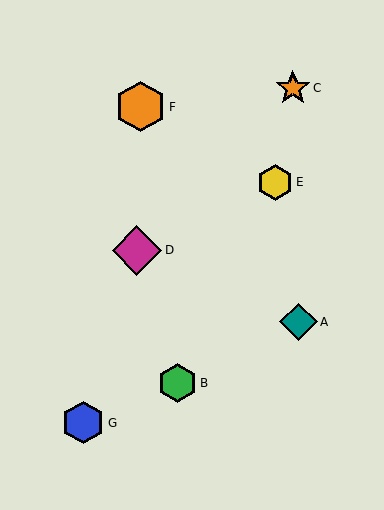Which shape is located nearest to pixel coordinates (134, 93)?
The orange hexagon (labeled F) at (141, 107) is nearest to that location.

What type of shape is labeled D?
Shape D is a magenta diamond.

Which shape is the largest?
The orange hexagon (labeled F) is the largest.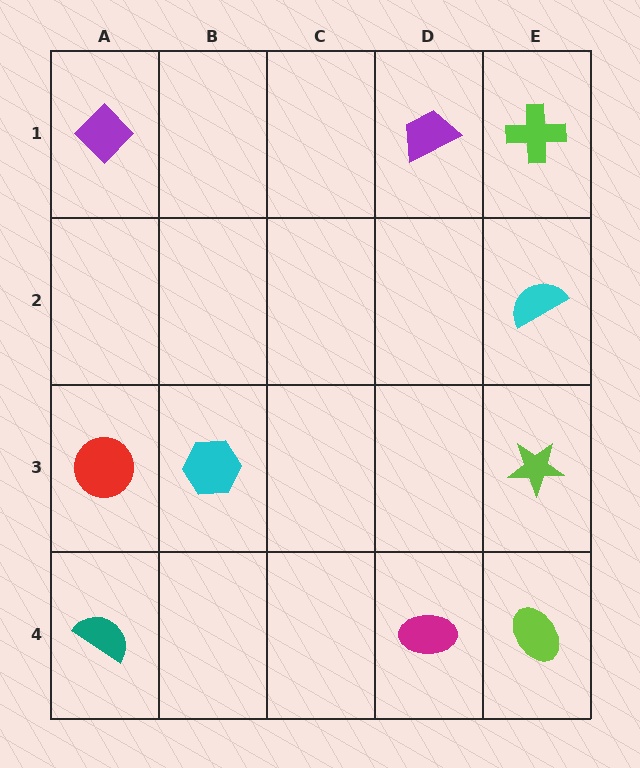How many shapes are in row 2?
1 shape.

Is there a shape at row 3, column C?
No, that cell is empty.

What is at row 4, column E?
A lime ellipse.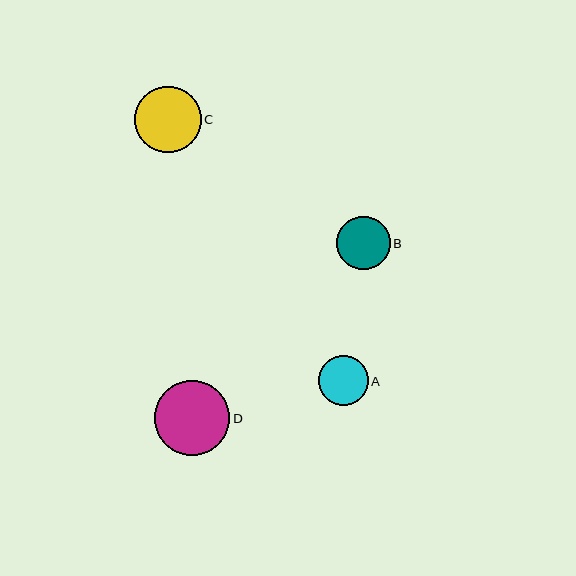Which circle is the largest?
Circle D is the largest with a size of approximately 75 pixels.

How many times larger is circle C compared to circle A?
Circle C is approximately 1.3 times the size of circle A.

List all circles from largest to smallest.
From largest to smallest: D, C, B, A.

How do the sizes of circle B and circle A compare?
Circle B and circle A are approximately the same size.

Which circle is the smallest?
Circle A is the smallest with a size of approximately 49 pixels.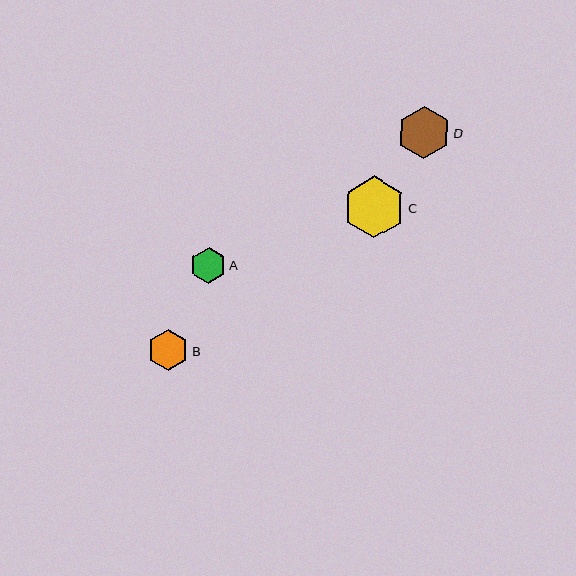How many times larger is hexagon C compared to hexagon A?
Hexagon C is approximately 1.7 times the size of hexagon A.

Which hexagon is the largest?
Hexagon C is the largest with a size of approximately 62 pixels.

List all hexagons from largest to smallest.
From largest to smallest: C, D, B, A.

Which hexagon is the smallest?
Hexagon A is the smallest with a size of approximately 36 pixels.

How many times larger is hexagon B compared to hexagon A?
Hexagon B is approximately 1.1 times the size of hexagon A.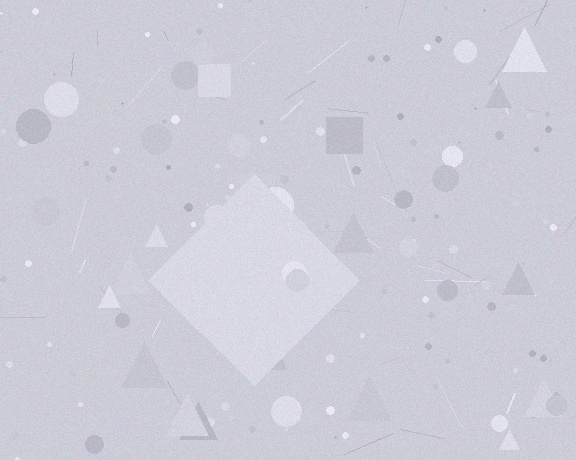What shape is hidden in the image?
A diamond is hidden in the image.